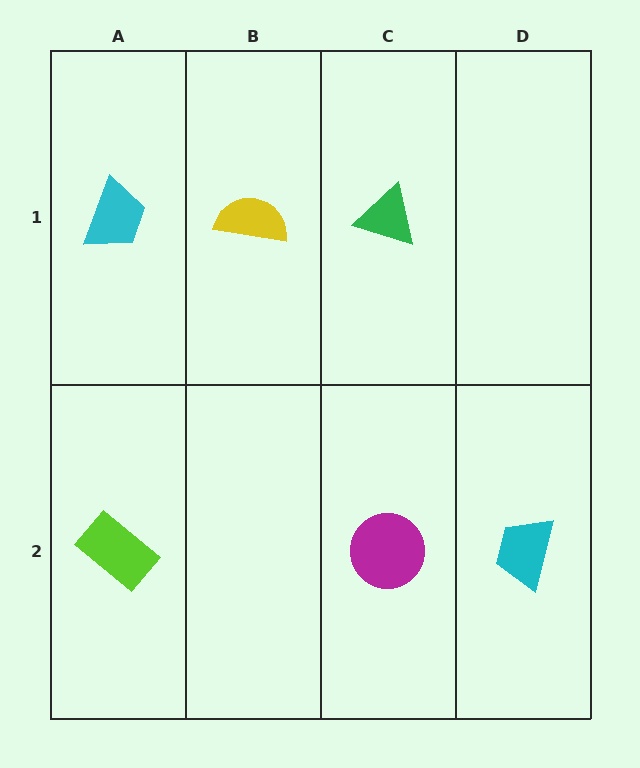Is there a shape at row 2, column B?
No, that cell is empty.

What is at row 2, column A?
A lime rectangle.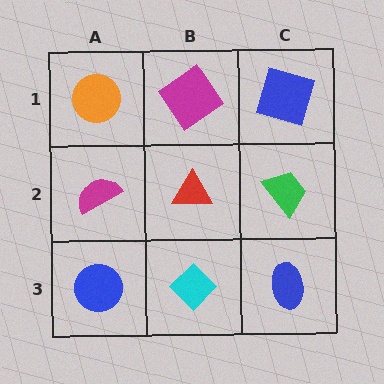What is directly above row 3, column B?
A red triangle.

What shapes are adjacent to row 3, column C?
A green trapezoid (row 2, column C), a cyan diamond (row 3, column B).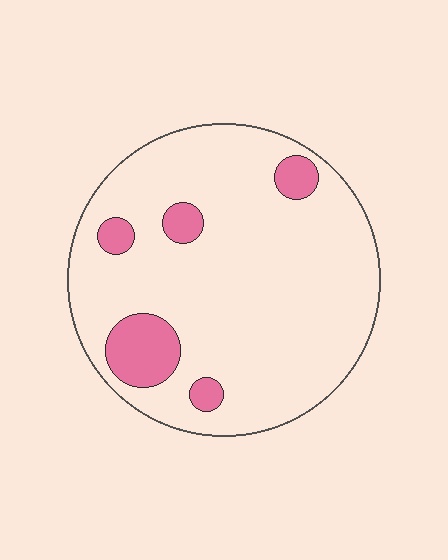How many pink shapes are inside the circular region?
5.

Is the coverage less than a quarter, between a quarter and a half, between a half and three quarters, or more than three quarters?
Less than a quarter.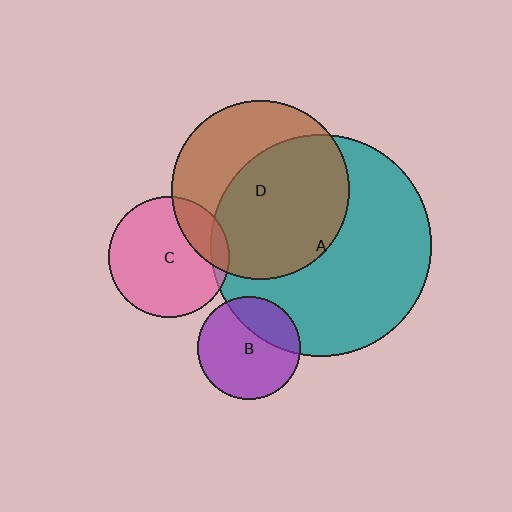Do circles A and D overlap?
Yes.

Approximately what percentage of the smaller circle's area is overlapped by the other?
Approximately 60%.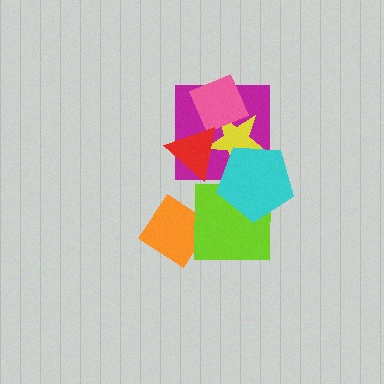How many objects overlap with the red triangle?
3 objects overlap with the red triangle.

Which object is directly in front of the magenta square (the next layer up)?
The yellow star is directly in front of the magenta square.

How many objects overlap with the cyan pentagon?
3 objects overlap with the cyan pentagon.